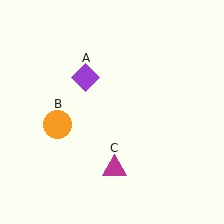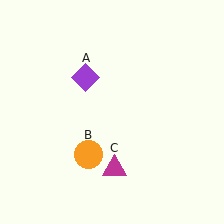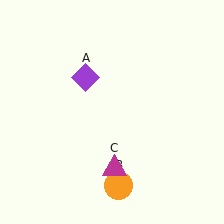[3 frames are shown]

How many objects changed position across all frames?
1 object changed position: orange circle (object B).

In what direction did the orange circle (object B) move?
The orange circle (object B) moved down and to the right.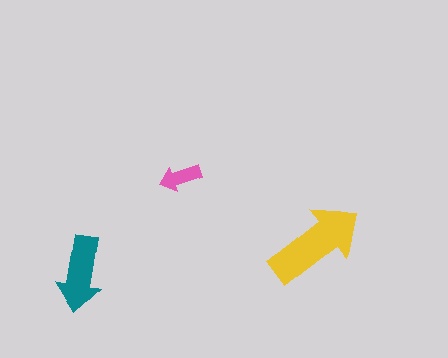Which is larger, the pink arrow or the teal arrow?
The teal one.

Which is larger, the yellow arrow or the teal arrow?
The yellow one.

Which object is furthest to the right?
The yellow arrow is rightmost.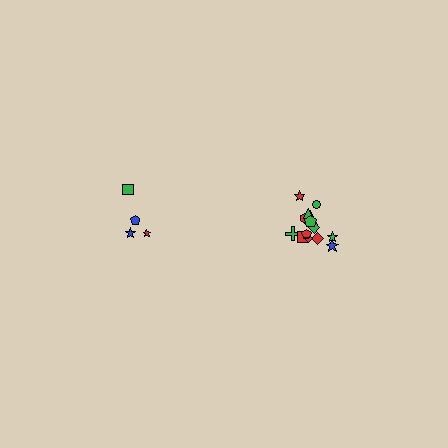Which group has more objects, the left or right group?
The right group.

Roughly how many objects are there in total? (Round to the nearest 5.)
Roughly 20 objects in total.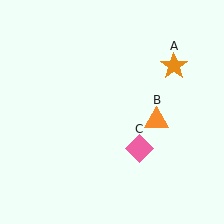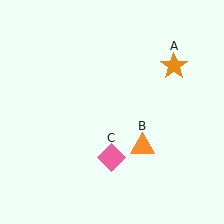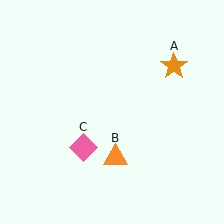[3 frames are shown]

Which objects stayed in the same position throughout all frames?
Orange star (object A) remained stationary.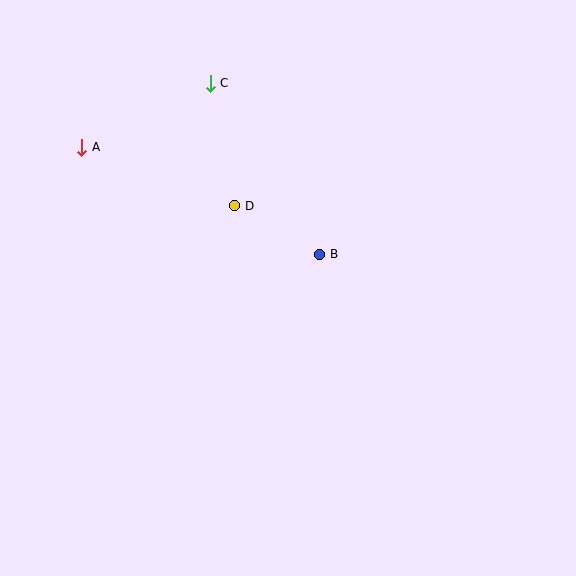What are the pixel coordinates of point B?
Point B is at (320, 254).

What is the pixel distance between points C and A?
The distance between C and A is 143 pixels.